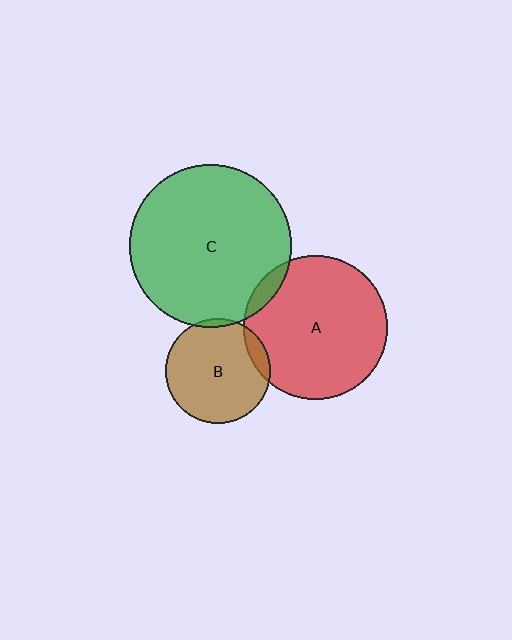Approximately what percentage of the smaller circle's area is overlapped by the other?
Approximately 5%.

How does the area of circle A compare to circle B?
Approximately 1.9 times.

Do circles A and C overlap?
Yes.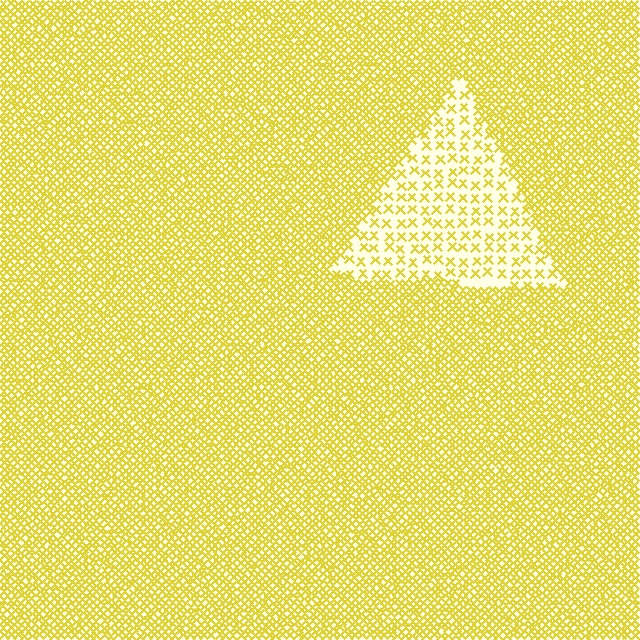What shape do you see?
I see a triangle.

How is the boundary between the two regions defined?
The boundary is defined by a change in element density (approximately 3.1x ratio). All elements are the same color, size, and shape.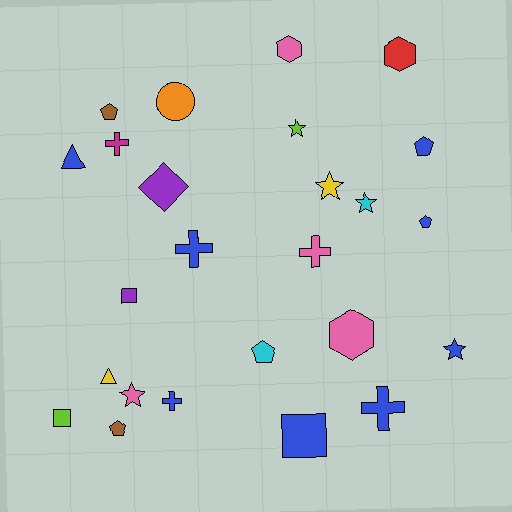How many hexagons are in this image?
There are 3 hexagons.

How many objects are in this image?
There are 25 objects.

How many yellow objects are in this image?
There are 2 yellow objects.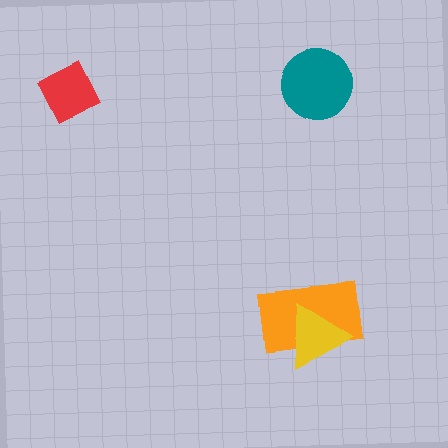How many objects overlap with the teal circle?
0 objects overlap with the teal circle.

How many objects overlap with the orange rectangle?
1 object overlaps with the orange rectangle.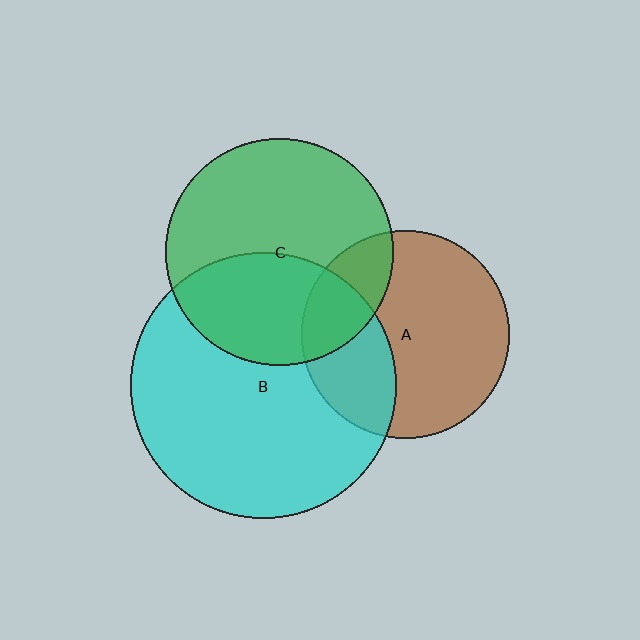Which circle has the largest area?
Circle B (cyan).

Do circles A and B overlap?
Yes.